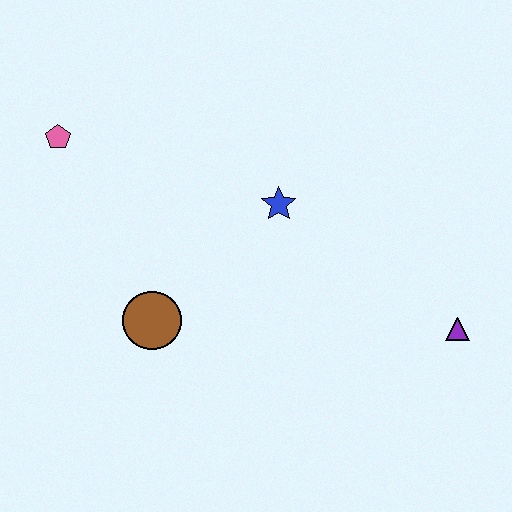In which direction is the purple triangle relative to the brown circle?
The purple triangle is to the right of the brown circle.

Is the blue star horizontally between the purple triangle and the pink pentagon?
Yes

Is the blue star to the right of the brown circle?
Yes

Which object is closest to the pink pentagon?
The brown circle is closest to the pink pentagon.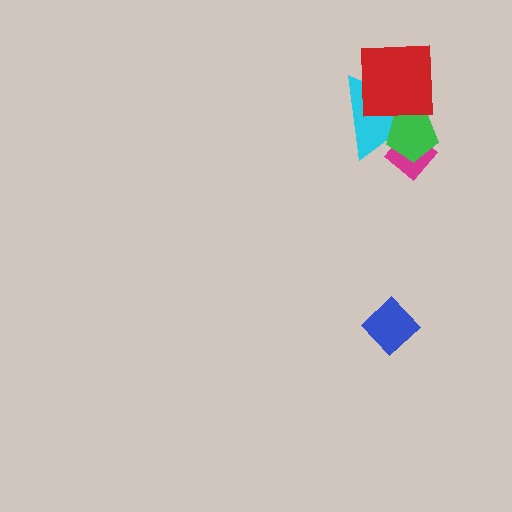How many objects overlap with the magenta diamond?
2 objects overlap with the magenta diamond.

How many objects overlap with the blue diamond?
0 objects overlap with the blue diamond.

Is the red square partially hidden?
No, no other shape covers it.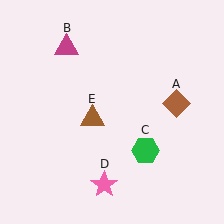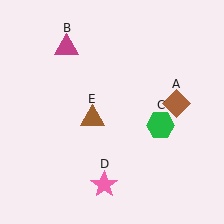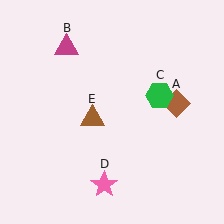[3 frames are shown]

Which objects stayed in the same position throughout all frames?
Brown diamond (object A) and magenta triangle (object B) and pink star (object D) and brown triangle (object E) remained stationary.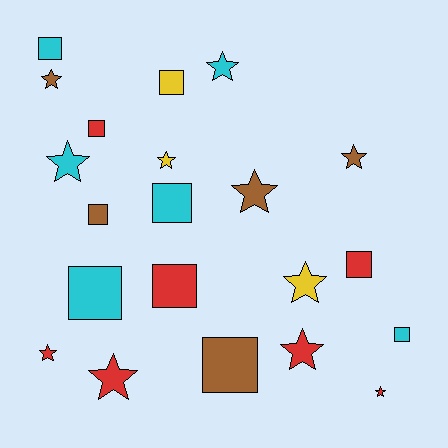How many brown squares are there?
There are 2 brown squares.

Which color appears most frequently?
Red, with 7 objects.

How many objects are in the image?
There are 21 objects.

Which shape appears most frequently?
Star, with 11 objects.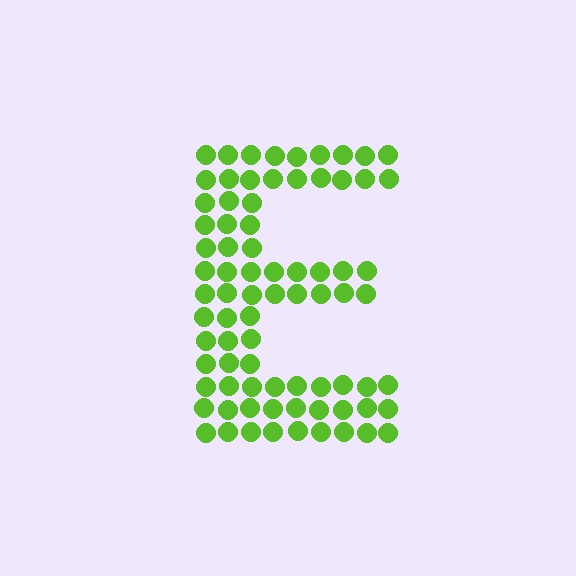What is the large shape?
The large shape is the letter E.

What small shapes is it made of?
It is made of small circles.